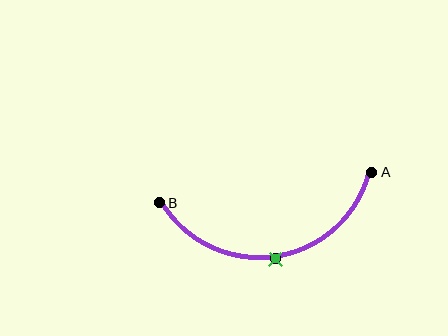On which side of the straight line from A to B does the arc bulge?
The arc bulges below the straight line connecting A and B.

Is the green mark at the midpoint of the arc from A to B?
Yes. The green mark lies on the arc at equal arc-length from both A and B — it is the arc midpoint.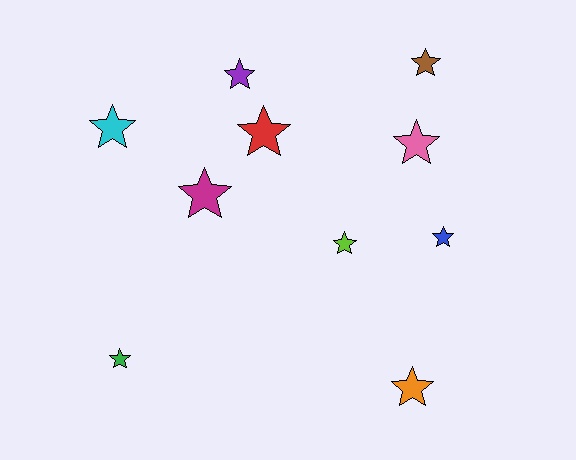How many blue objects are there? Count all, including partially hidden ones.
There is 1 blue object.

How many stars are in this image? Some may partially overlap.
There are 10 stars.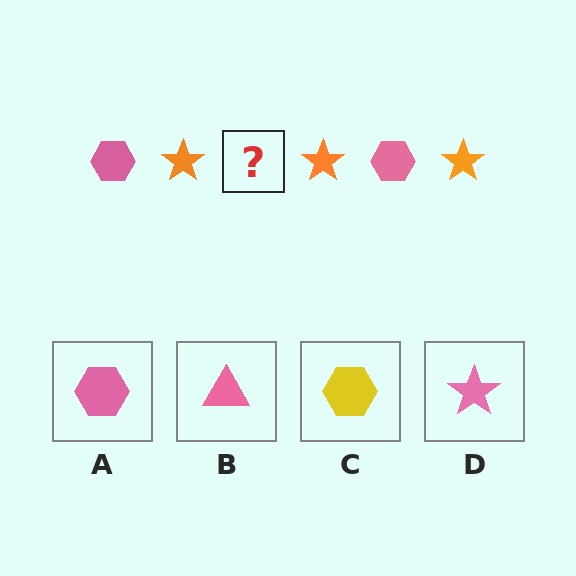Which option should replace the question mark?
Option A.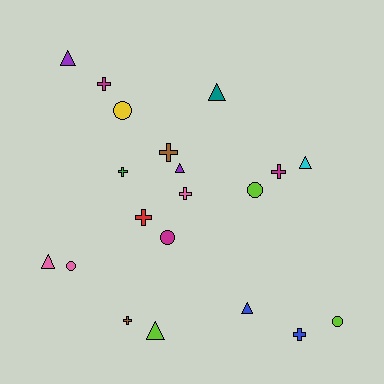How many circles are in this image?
There are 5 circles.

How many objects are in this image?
There are 20 objects.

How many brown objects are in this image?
There are 2 brown objects.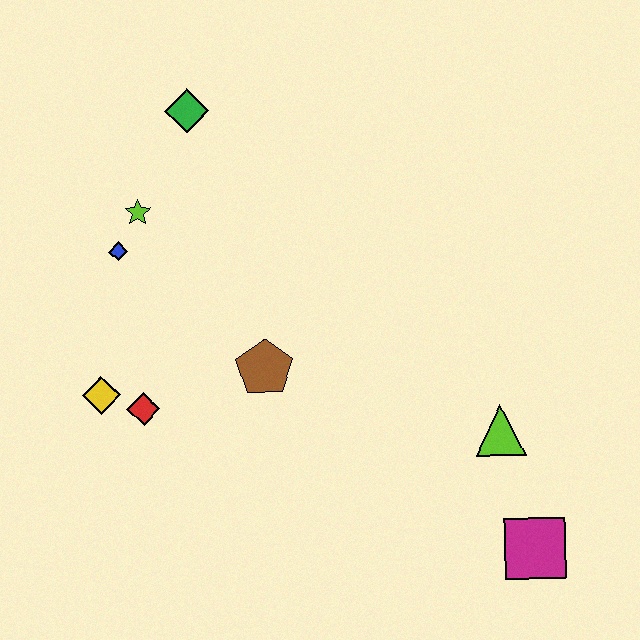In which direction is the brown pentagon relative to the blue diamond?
The brown pentagon is to the right of the blue diamond.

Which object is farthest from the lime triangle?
The green diamond is farthest from the lime triangle.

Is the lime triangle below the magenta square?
No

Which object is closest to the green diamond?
The lime star is closest to the green diamond.